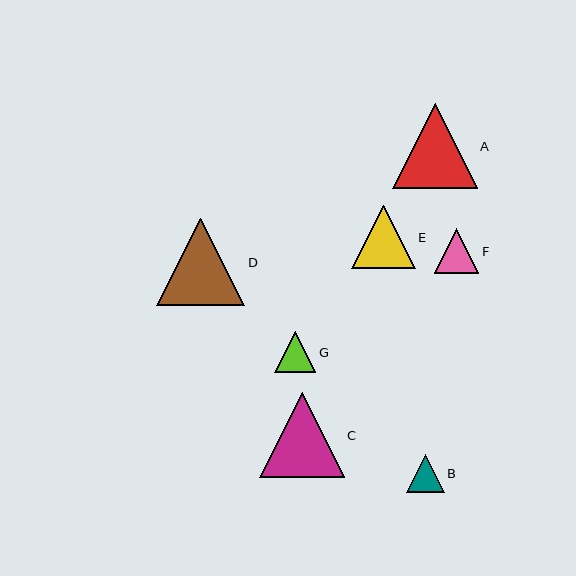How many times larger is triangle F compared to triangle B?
Triangle F is approximately 1.2 times the size of triangle B.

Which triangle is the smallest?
Triangle B is the smallest with a size of approximately 38 pixels.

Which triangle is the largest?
Triangle D is the largest with a size of approximately 88 pixels.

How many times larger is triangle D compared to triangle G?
Triangle D is approximately 2.1 times the size of triangle G.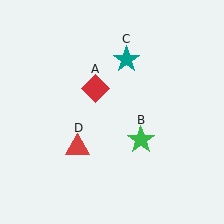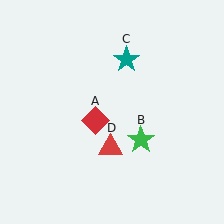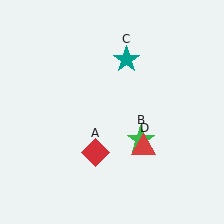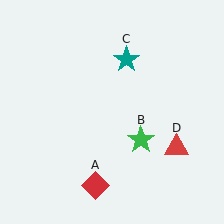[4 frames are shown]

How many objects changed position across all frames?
2 objects changed position: red diamond (object A), red triangle (object D).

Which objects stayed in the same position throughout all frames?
Green star (object B) and teal star (object C) remained stationary.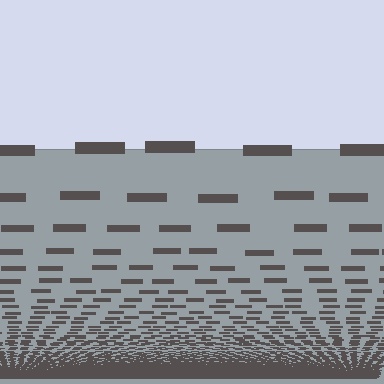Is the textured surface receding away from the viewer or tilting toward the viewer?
The surface appears to tilt toward the viewer. Texture elements get larger and sparser toward the top.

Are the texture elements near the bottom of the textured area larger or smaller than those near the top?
Smaller. The gradient is inverted — elements near the bottom are smaller and denser.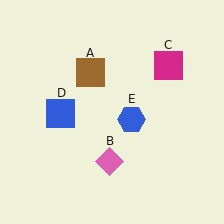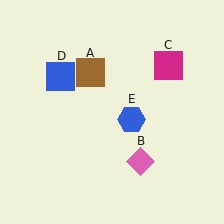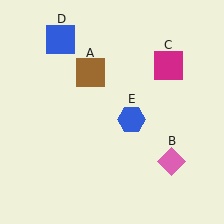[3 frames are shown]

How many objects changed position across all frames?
2 objects changed position: pink diamond (object B), blue square (object D).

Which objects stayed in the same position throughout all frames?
Brown square (object A) and magenta square (object C) and blue hexagon (object E) remained stationary.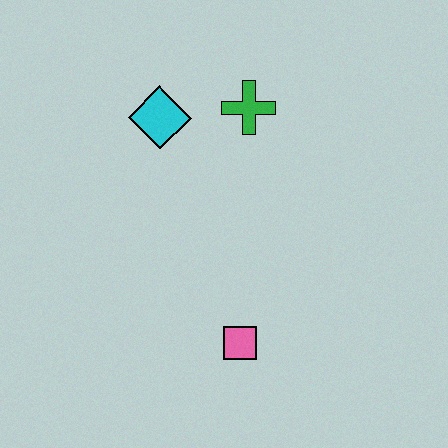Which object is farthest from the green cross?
The pink square is farthest from the green cross.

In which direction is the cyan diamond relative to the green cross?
The cyan diamond is to the left of the green cross.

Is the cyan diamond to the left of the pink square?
Yes